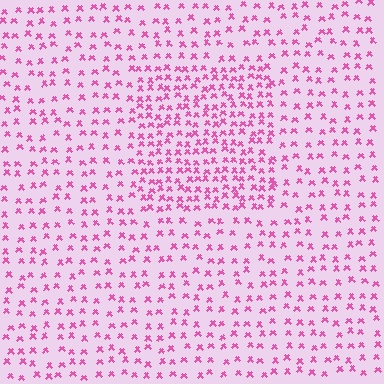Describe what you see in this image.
The image contains small pink elements arranged at two different densities. A rectangle-shaped region is visible where the elements are more densely packed than the surrounding area.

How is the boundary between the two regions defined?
The boundary is defined by a change in element density (approximately 1.9x ratio). All elements are the same color, size, and shape.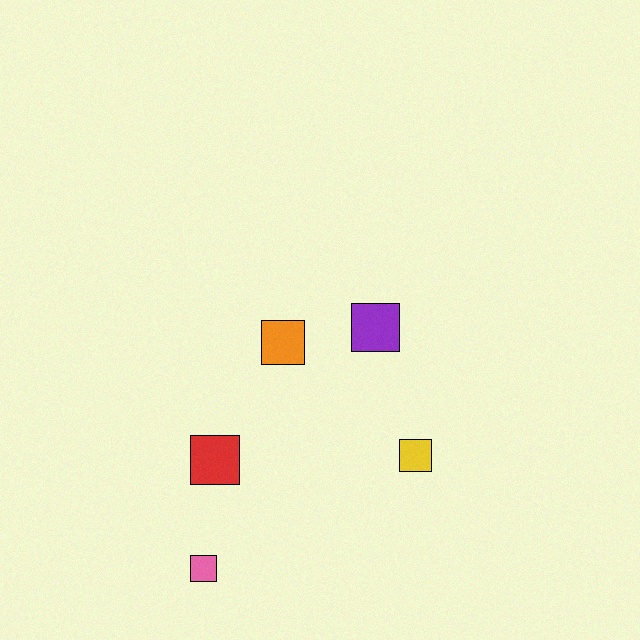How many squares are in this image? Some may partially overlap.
There are 5 squares.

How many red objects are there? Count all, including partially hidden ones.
There is 1 red object.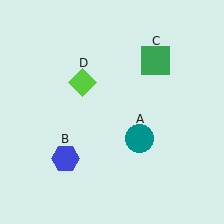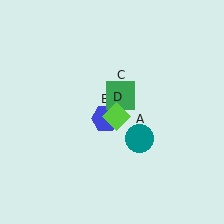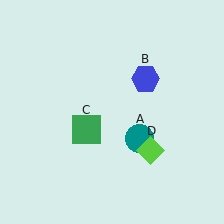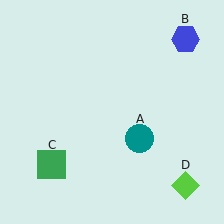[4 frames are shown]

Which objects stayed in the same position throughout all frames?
Teal circle (object A) remained stationary.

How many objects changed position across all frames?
3 objects changed position: blue hexagon (object B), green square (object C), lime diamond (object D).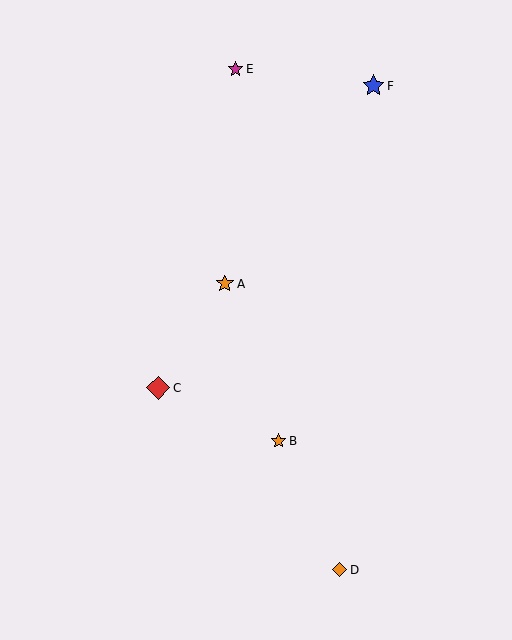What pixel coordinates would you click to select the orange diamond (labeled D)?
Click at (340, 570) to select the orange diamond D.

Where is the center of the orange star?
The center of the orange star is at (225, 284).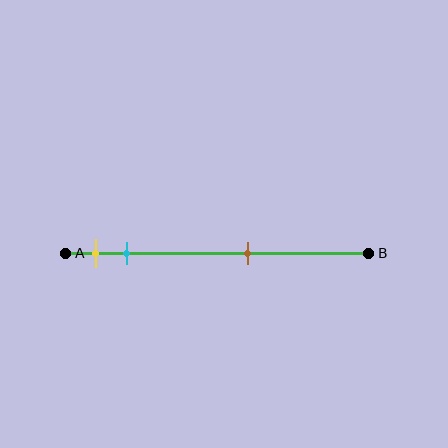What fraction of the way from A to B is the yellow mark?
The yellow mark is approximately 10% (0.1) of the way from A to B.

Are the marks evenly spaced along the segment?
No, the marks are not evenly spaced.